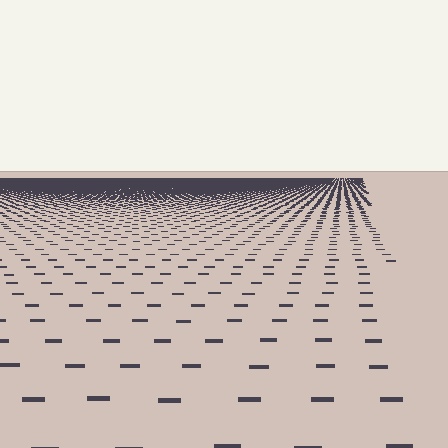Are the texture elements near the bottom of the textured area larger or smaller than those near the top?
Larger. Near the bottom, elements are closer to the viewer and appear at a bigger on-screen size.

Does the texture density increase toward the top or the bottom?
Density increases toward the top.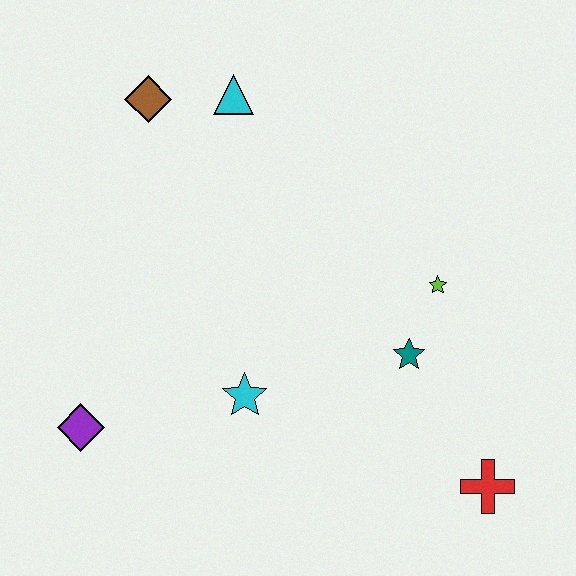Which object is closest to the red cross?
The teal star is closest to the red cross.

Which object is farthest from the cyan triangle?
The red cross is farthest from the cyan triangle.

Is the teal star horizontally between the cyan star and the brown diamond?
No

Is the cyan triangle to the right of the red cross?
No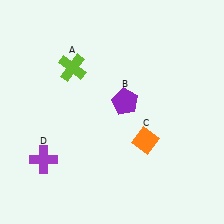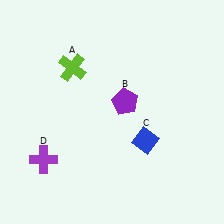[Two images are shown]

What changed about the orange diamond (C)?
In Image 1, C is orange. In Image 2, it changed to blue.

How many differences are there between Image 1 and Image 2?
There is 1 difference between the two images.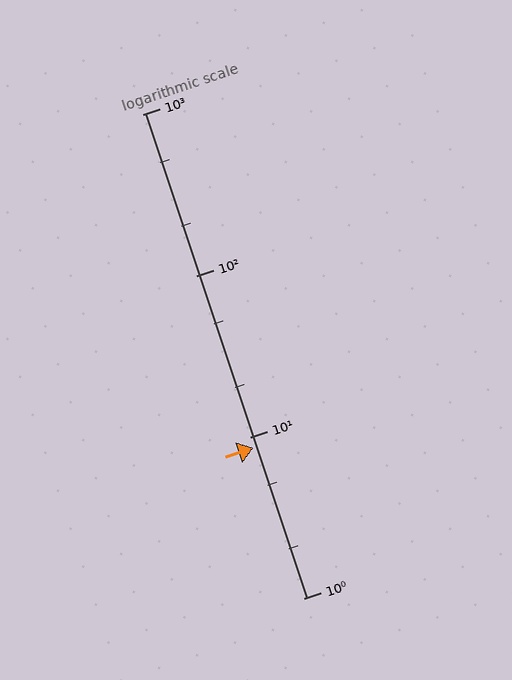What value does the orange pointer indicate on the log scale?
The pointer indicates approximately 8.5.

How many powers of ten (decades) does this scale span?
The scale spans 3 decades, from 1 to 1000.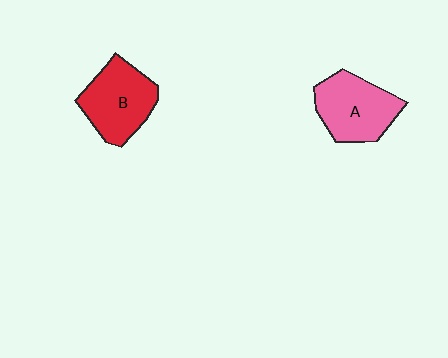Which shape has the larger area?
Shape B (red).